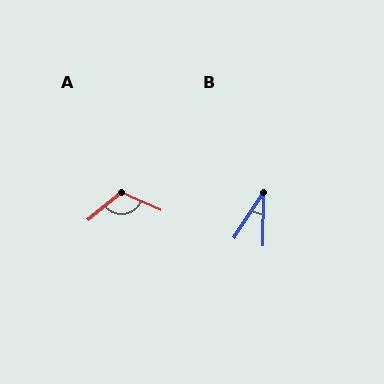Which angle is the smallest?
B, at approximately 33 degrees.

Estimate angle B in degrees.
Approximately 33 degrees.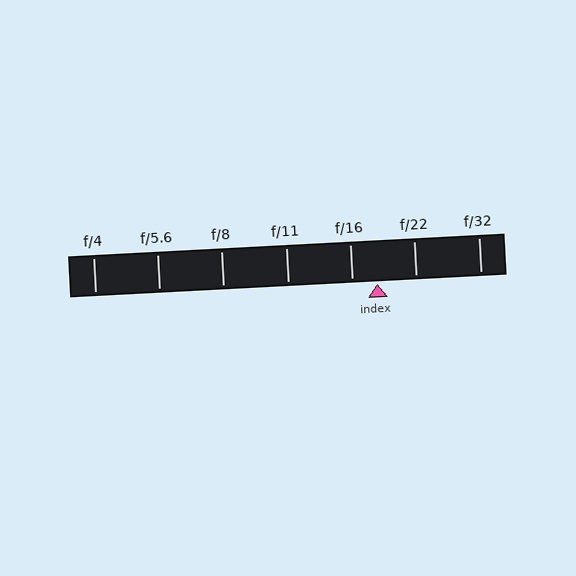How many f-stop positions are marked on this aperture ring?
There are 7 f-stop positions marked.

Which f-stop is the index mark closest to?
The index mark is closest to f/16.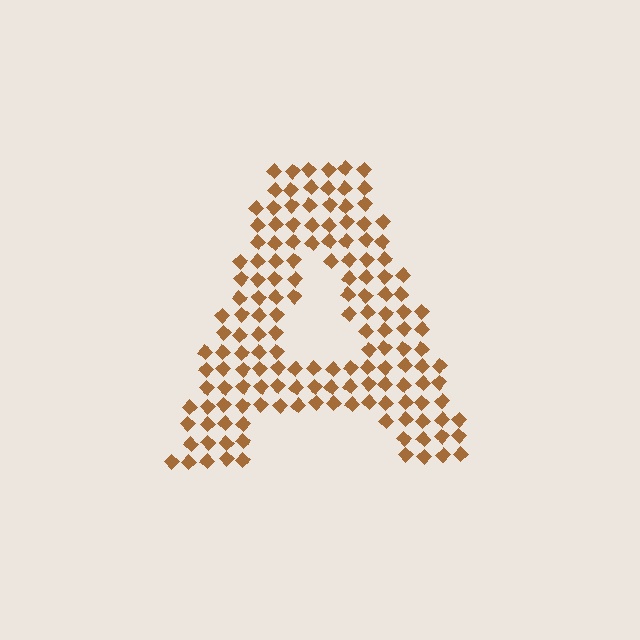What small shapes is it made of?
It is made of small diamonds.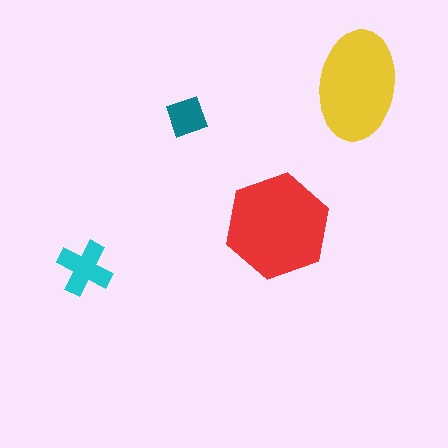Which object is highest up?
The yellow ellipse is topmost.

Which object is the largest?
The red hexagon.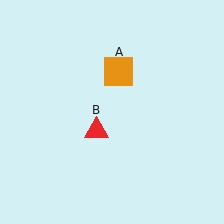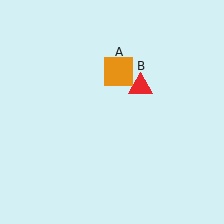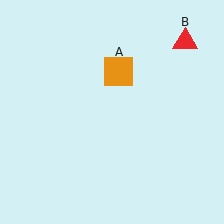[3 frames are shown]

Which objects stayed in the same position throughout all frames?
Orange square (object A) remained stationary.